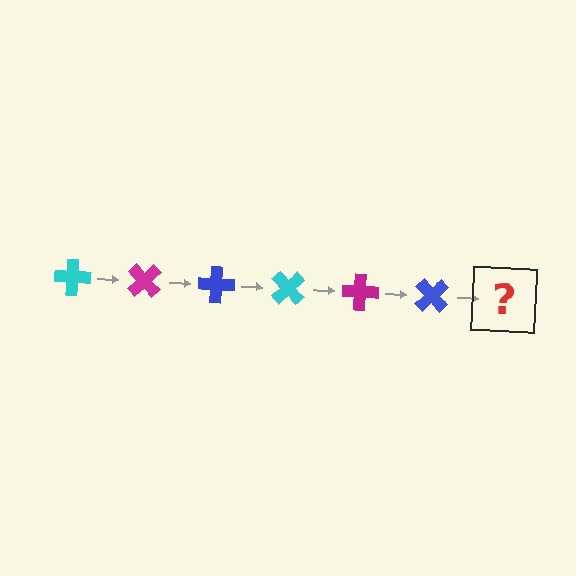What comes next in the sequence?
The next element should be a cyan cross, rotated 270 degrees from the start.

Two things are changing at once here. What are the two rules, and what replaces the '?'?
The two rules are that it rotates 45 degrees each step and the color cycles through cyan, magenta, and blue. The '?' should be a cyan cross, rotated 270 degrees from the start.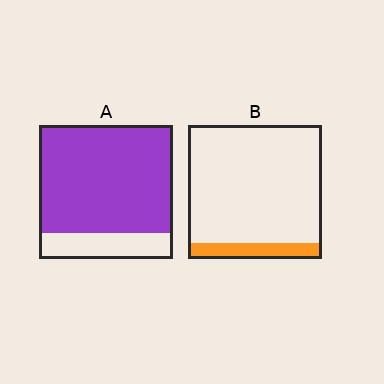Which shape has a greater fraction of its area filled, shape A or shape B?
Shape A.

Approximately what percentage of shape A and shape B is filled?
A is approximately 80% and B is approximately 10%.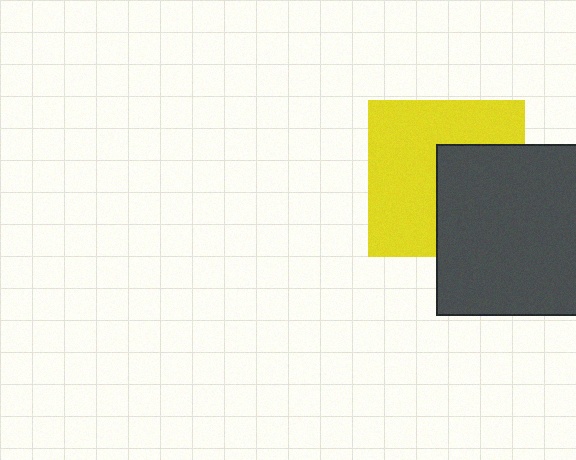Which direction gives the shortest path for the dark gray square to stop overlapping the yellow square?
Moving right gives the shortest separation.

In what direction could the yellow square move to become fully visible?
The yellow square could move left. That would shift it out from behind the dark gray square entirely.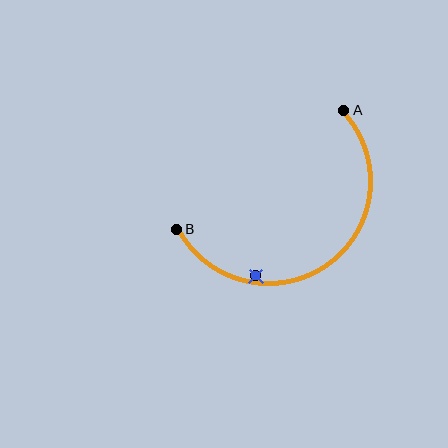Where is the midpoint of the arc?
The arc midpoint is the point on the curve farthest from the straight line joining A and B. It sits below and to the right of that line.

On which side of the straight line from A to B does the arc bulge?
The arc bulges below and to the right of the straight line connecting A and B.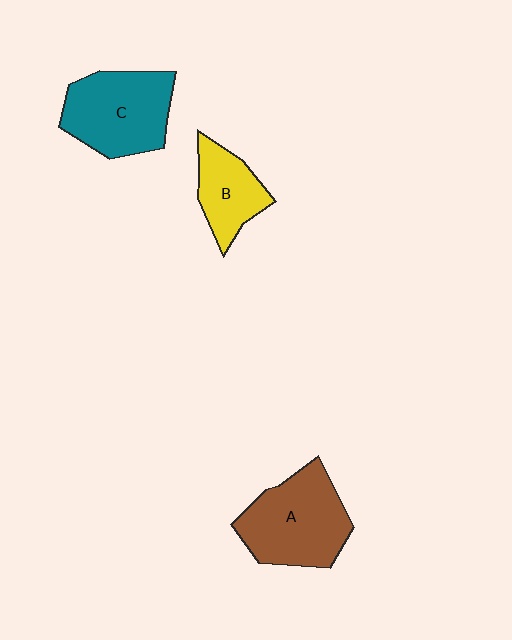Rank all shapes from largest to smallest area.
From largest to smallest: A (brown), C (teal), B (yellow).